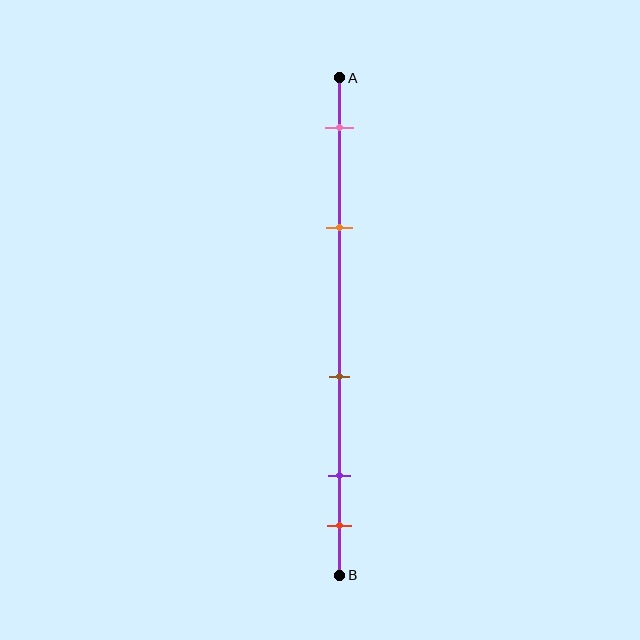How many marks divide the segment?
There are 5 marks dividing the segment.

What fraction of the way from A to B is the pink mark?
The pink mark is approximately 10% (0.1) of the way from A to B.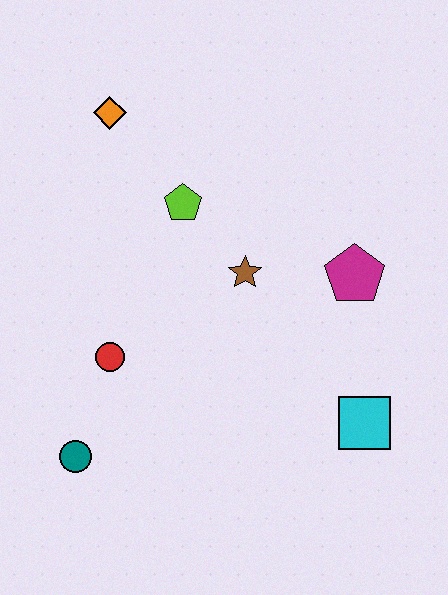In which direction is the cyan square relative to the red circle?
The cyan square is to the right of the red circle.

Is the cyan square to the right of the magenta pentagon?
Yes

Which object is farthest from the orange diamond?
The cyan square is farthest from the orange diamond.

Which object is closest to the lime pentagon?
The brown star is closest to the lime pentagon.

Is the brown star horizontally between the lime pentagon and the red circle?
No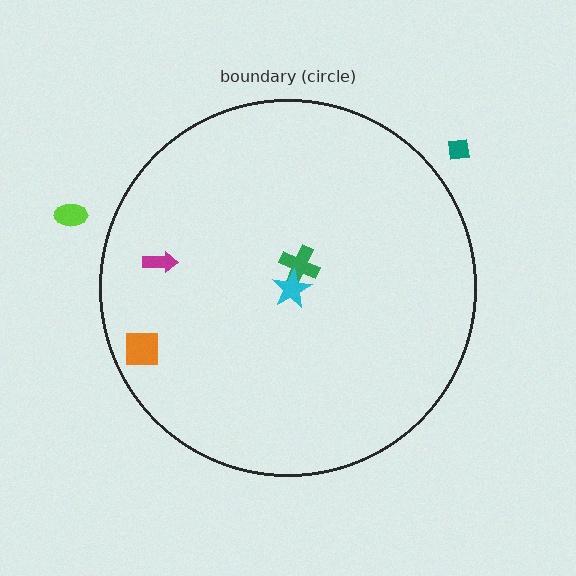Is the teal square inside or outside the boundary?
Outside.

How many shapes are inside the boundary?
4 inside, 2 outside.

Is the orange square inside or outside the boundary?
Inside.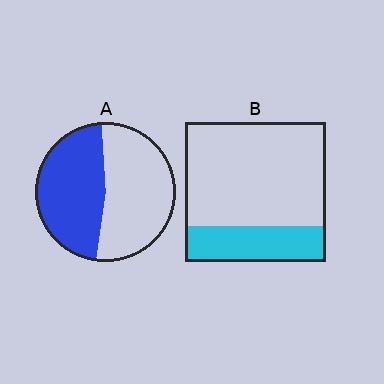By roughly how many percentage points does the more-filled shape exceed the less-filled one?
By roughly 20 percentage points (A over B).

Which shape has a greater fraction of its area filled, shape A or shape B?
Shape A.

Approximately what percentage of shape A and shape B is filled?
A is approximately 45% and B is approximately 25%.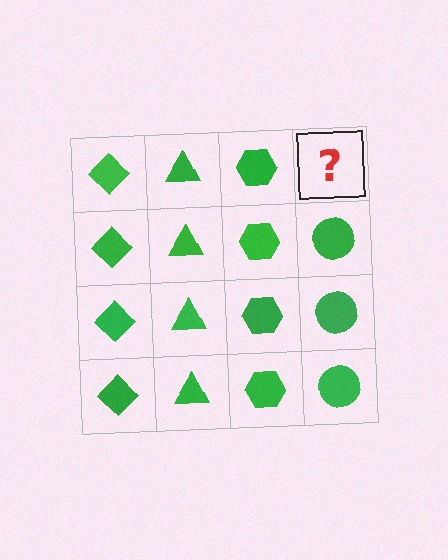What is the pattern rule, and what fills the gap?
The rule is that each column has a consistent shape. The gap should be filled with a green circle.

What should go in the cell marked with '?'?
The missing cell should contain a green circle.